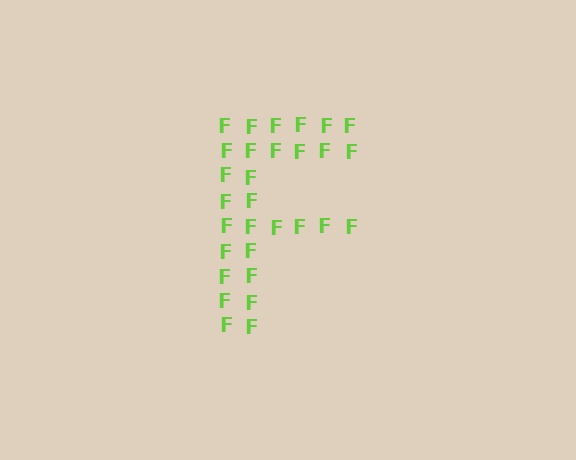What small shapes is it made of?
It is made of small letter F's.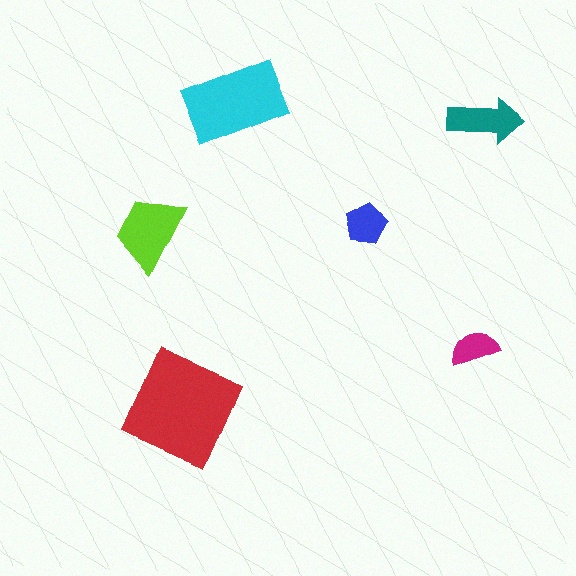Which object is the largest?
The red square.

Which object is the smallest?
The magenta semicircle.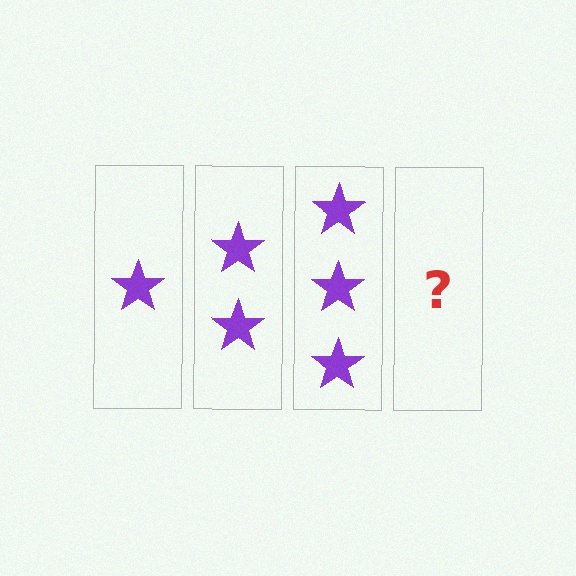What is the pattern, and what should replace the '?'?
The pattern is that each step adds one more star. The '?' should be 4 stars.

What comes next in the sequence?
The next element should be 4 stars.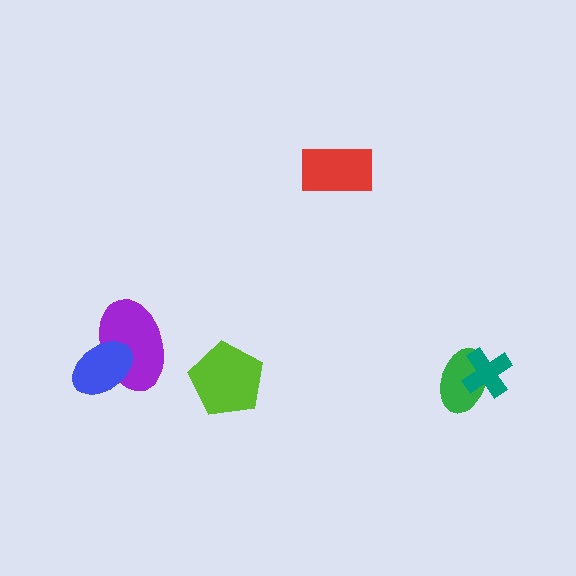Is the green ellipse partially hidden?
Yes, it is partially covered by another shape.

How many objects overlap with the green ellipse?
1 object overlaps with the green ellipse.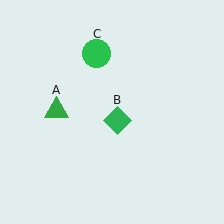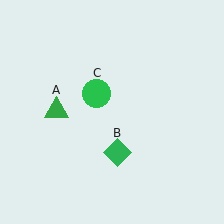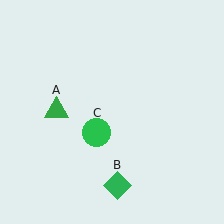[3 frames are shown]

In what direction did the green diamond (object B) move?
The green diamond (object B) moved down.